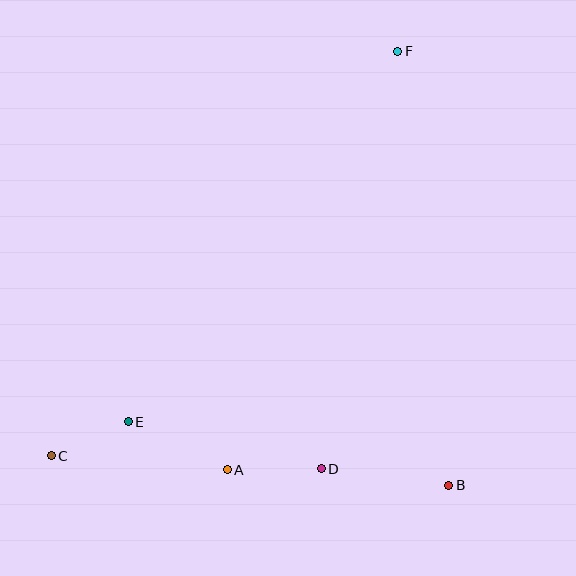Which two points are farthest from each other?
Points C and F are farthest from each other.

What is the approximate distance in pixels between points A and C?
The distance between A and C is approximately 177 pixels.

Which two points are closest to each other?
Points C and E are closest to each other.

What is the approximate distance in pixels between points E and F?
The distance between E and F is approximately 458 pixels.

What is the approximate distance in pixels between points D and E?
The distance between D and E is approximately 198 pixels.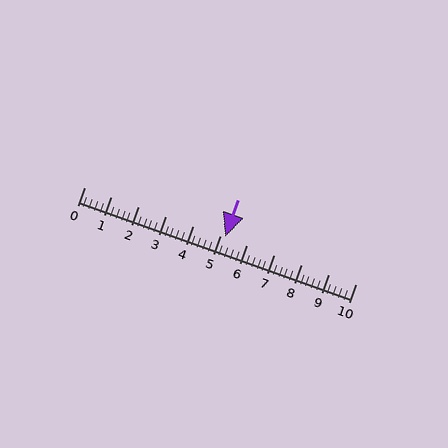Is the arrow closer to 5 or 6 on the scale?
The arrow is closer to 5.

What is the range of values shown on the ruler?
The ruler shows values from 0 to 10.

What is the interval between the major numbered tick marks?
The major tick marks are spaced 1 units apart.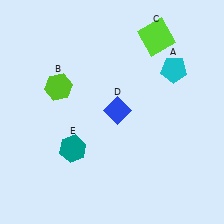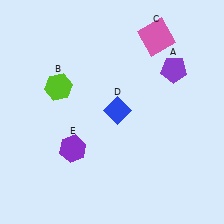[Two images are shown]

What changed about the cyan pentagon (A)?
In Image 1, A is cyan. In Image 2, it changed to purple.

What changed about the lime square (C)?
In Image 1, C is lime. In Image 2, it changed to pink.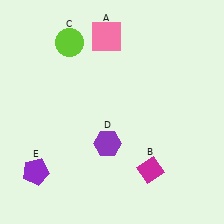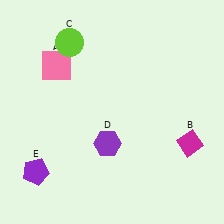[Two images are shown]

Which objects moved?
The objects that moved are: the pink square (A), the magenta diamond (B).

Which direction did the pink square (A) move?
The pink square (A) moved left.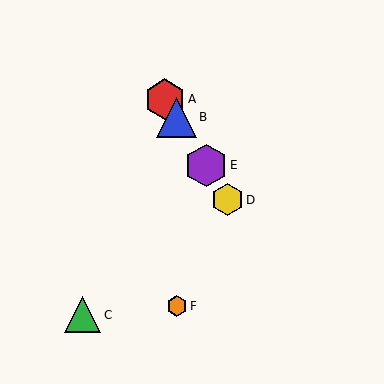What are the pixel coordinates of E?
Object E is at (206, 165).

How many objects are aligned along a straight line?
4 objects (A, B, D, E) are aligned along a straight line.